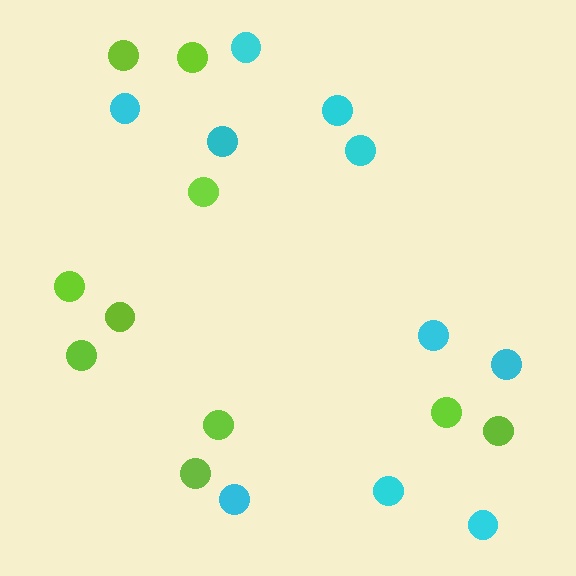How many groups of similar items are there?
There are 2 groups: one group of cyan circles (10) and one group of lime circles (10).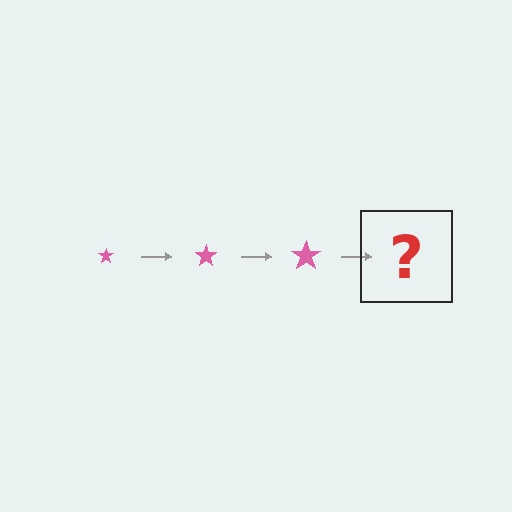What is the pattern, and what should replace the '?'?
The pattern is that the star gets progressively larger each step. The '?' should be a pink star, larger than the previous one.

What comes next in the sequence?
The next element should be a pink star, larger than the previous one.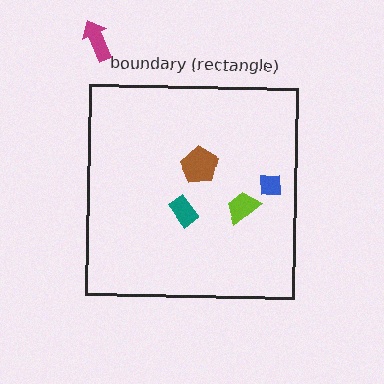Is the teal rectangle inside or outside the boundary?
Inside.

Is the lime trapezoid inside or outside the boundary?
Inside.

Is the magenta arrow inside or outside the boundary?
Outside.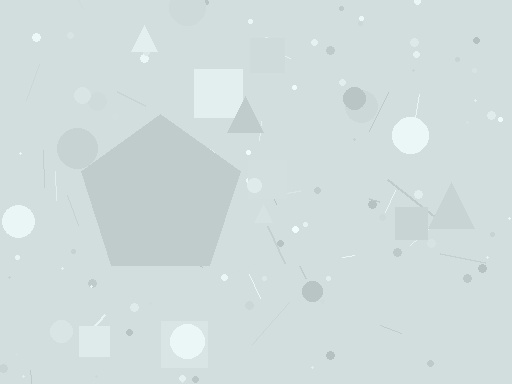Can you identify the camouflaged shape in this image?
The camouflaged shape is a pentagon.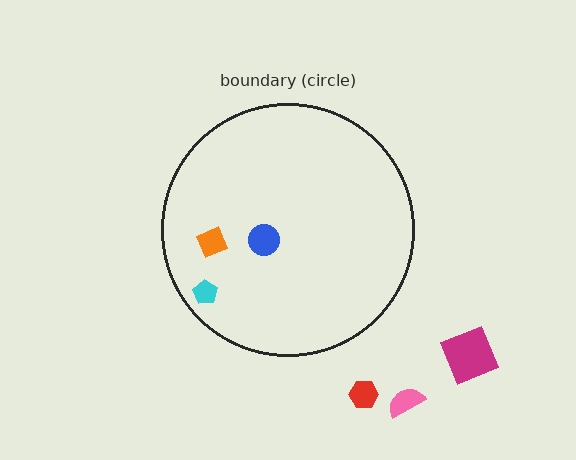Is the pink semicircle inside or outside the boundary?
Outside.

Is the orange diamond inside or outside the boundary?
Inside.